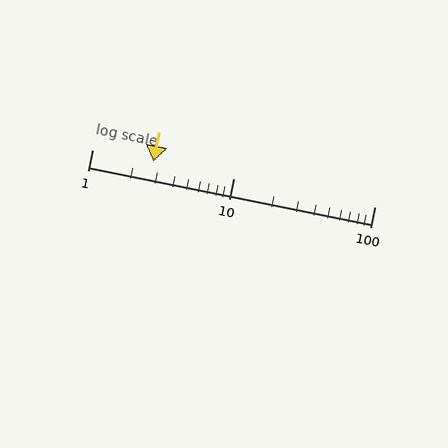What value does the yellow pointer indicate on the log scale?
The pointer indicates approximately 2.7.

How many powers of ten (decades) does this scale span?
The scale spans 2 decades, from 1 to 100.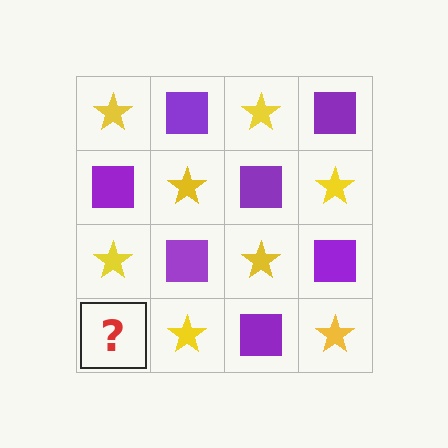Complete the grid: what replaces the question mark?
The question mark should be replaced with a purple square.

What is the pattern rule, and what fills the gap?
The rule is that it alternates yellow star and purple square in a checkerboard pattern. The gap should be filled with a purple square.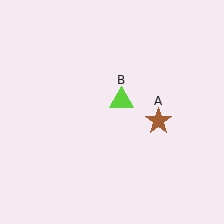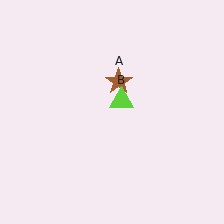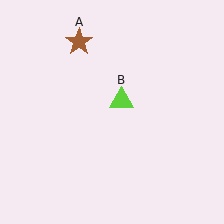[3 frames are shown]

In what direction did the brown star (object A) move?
The brown star (object A) moved up and to the left.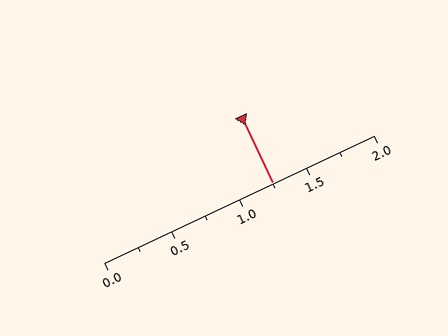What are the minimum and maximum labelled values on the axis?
The axis runs from 0.0 to 2.0.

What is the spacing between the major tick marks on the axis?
The major ticks are spaced 0.5 apart.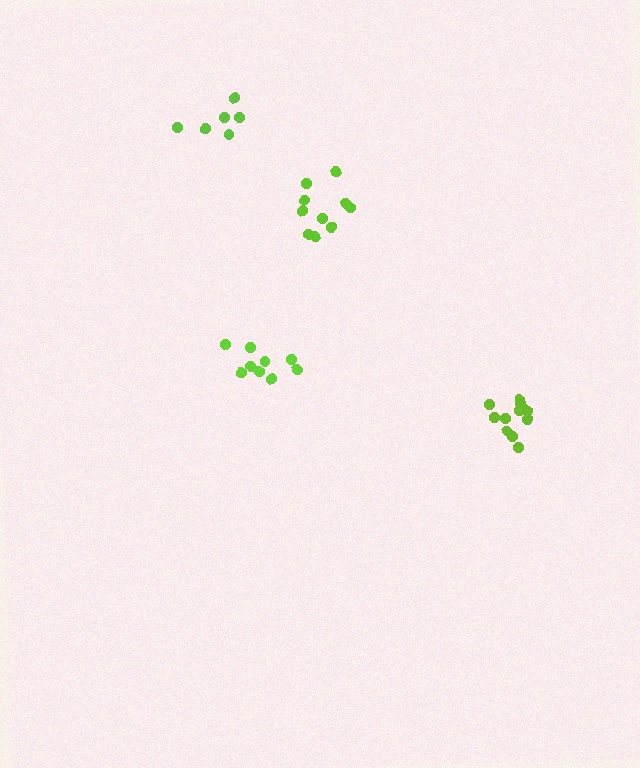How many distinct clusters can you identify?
There are 4 distinct clusters.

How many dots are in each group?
Group 1: 12 dots, Group 2: 10 dots, Group 3: 6 dots, Group 4: 10 dots (38 total).